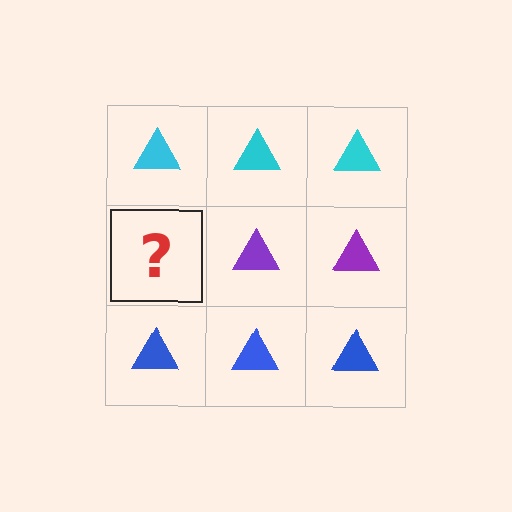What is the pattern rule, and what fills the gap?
The rule is that each row has a consistent color. The gap should be filled with a purple triangle.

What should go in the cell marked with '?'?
The missing cell should contain a purple triangle.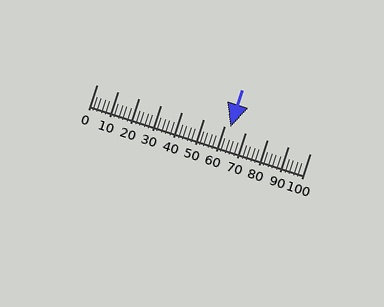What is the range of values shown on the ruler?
The ruler shows values from 0 to 100.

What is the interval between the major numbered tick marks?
The major tick marks are spaced 10 units apart.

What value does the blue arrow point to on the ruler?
The blue arrow points to approximately 63.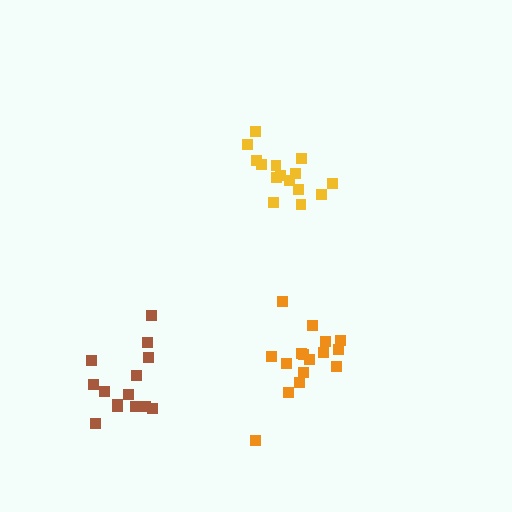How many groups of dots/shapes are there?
There are 3 groups.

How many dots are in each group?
Group 1: 14 dots, Group 2: 15 dots, Group 3: 16 dots (45 total).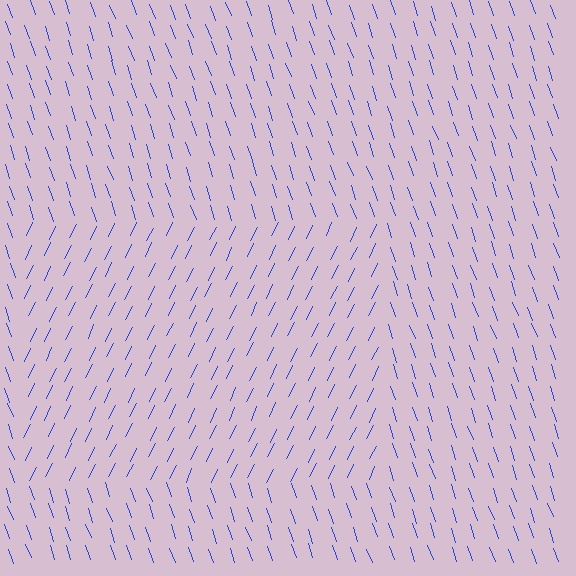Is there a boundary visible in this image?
Yes, there is a texture boundary formed by a change in line orientation.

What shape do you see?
I see a rectangle.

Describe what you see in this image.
The image is filled with small blue line segments. A rectangle region in the image has lines oriented differently from the surrounding lines, creating a visible texture boundary.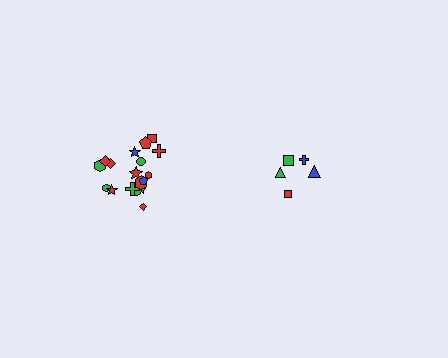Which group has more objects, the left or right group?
The left group.